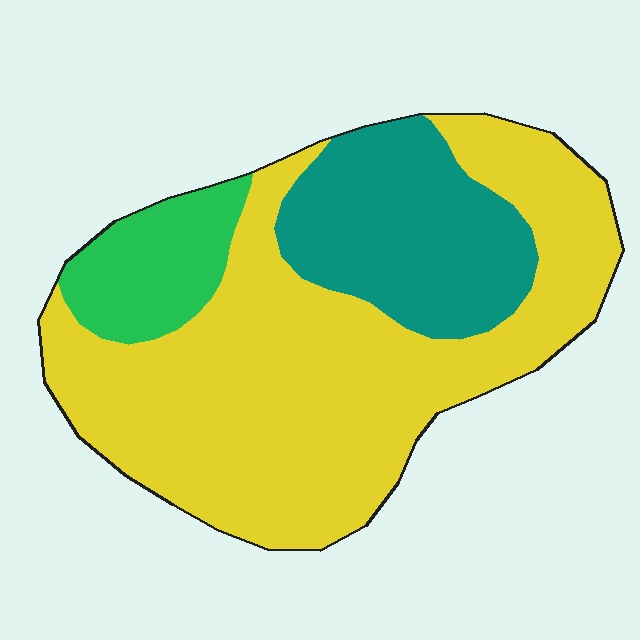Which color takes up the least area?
Green, at roughly 10%.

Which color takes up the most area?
Yellow, at roughly 65%.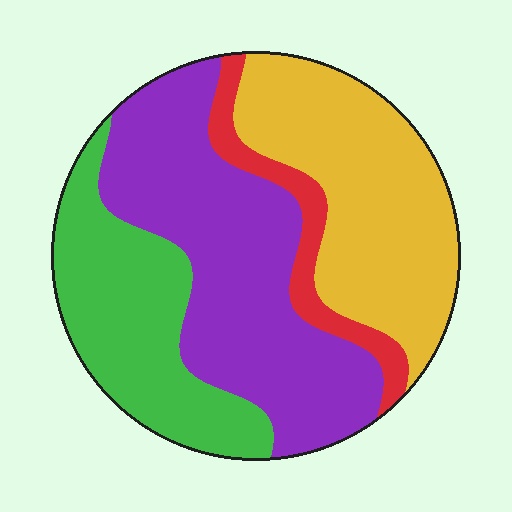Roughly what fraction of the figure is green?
Green takes up about one quarter (1/4) of the figure.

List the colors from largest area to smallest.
From largest to smallest: purple, yellow, green, red.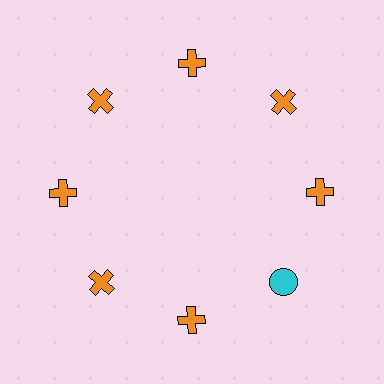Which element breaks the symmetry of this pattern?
The cyan circle at roughly the 4 o'clock position breaks the symmetry. All other shapes are orange crosses.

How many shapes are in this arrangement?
There are 8 shapes arranged in a ring pattern.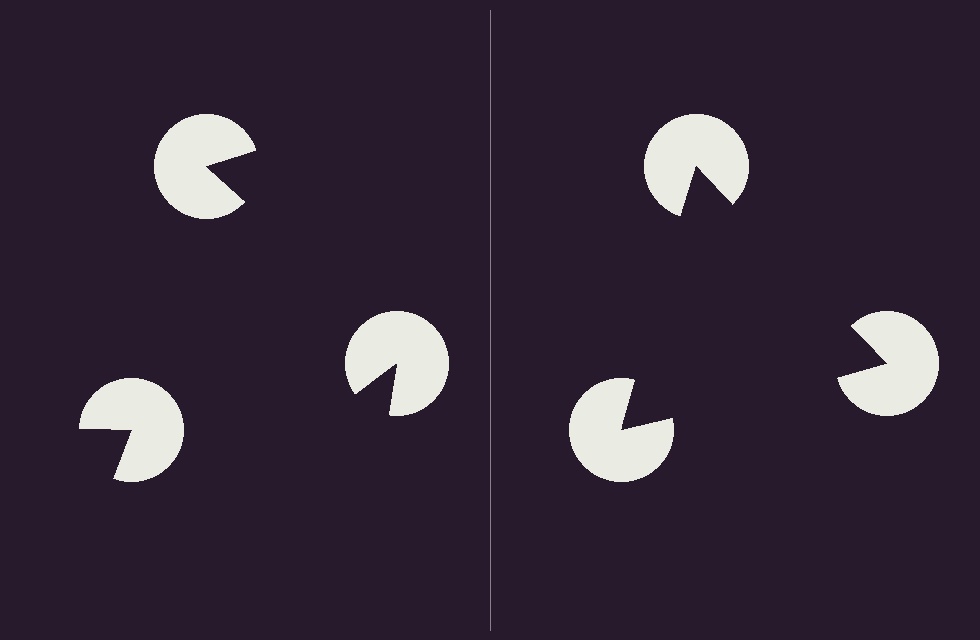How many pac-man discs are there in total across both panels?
6 — 3 on each side.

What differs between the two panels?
The pac-man discs are positioned identically on both sides; only the wedge orientations differ. On the right they align to a triangle; on the left they are misaligned.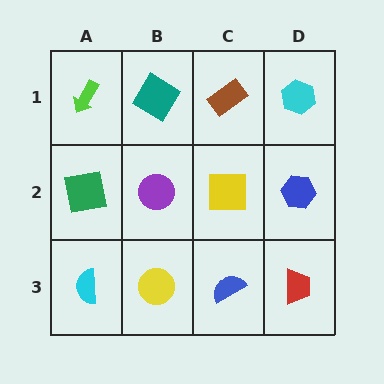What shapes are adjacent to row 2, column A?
A lime arrow (row 1, column A), a cyan semicircle (row 3, column A), a purple circle (row 2, column B).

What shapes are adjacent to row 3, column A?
A green square (row 2, column A), a yellow circle (row 3, column B).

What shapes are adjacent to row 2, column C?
A brown rectangle (row 1, column C), a blue semicircle (row 3, column C), a purple circle (row 2, column B), a blue hexagon (row 2, column D).